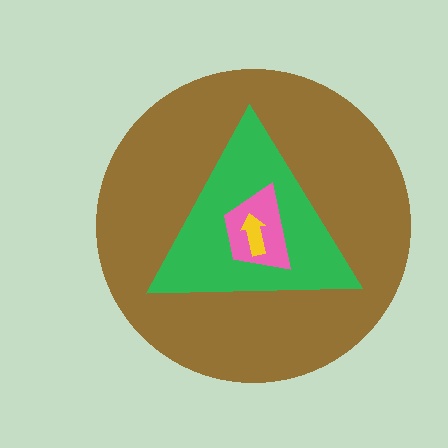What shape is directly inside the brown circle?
The green triangle.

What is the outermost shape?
The brown circle.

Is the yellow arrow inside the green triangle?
Yes.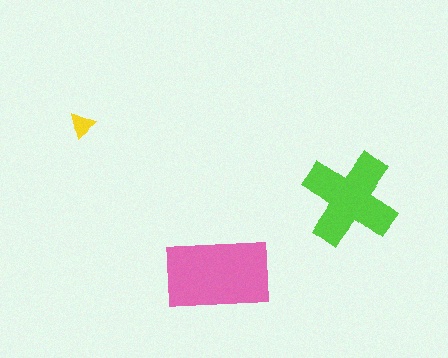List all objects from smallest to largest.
The yellow triangle, the lime cross, the pink rectangle.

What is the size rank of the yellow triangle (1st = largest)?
3rd.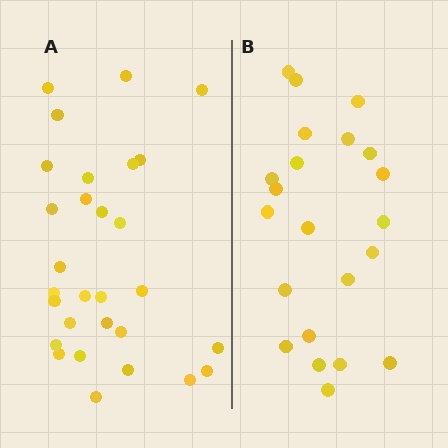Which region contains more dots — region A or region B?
Region A (the left region) has more dots.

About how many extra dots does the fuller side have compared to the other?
Region A has roughly 8 or so more dots than region B.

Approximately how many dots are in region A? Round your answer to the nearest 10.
About 30 dots. (The exact count is 29, which rounds to 30.)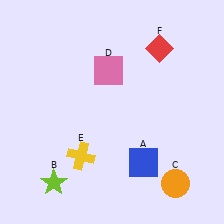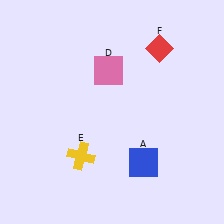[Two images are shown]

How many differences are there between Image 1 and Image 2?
There are 2 differences between the two images.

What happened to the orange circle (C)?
The orange circle (C) was removed in Image 2. It was in the bottom-right area of Image 1.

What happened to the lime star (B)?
The lime star (B) was removed in Image 2. It was in the bottom-left area of Image 1.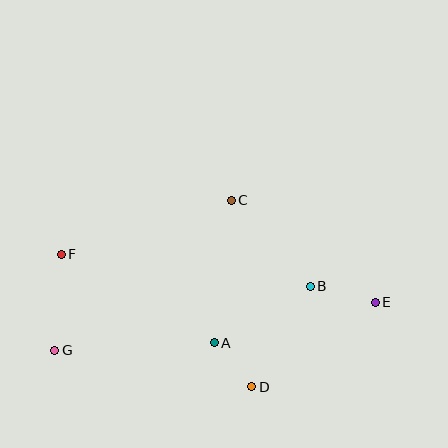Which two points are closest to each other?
Points A and D are closest to each other.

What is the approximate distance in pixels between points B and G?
The distance between B and G is approximately 264 pixels.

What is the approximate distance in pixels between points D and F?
The distance between D and F is approximately 232 pixels.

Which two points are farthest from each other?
Points E and G are farthest from each other.